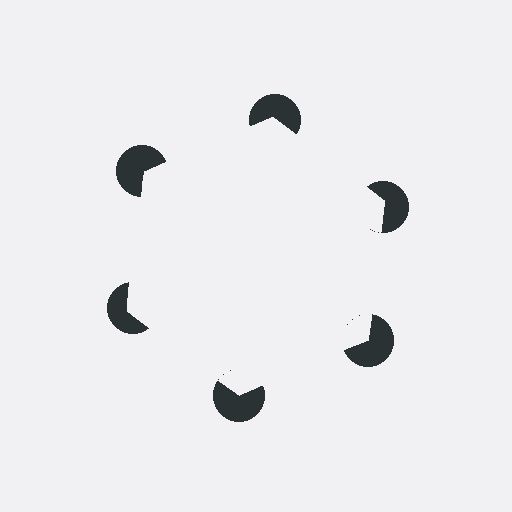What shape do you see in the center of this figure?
An illusory hexagon — its edges are inferred from the aligned wedge cuts in the pac-man discs, not physically drawn.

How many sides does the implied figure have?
6 sides.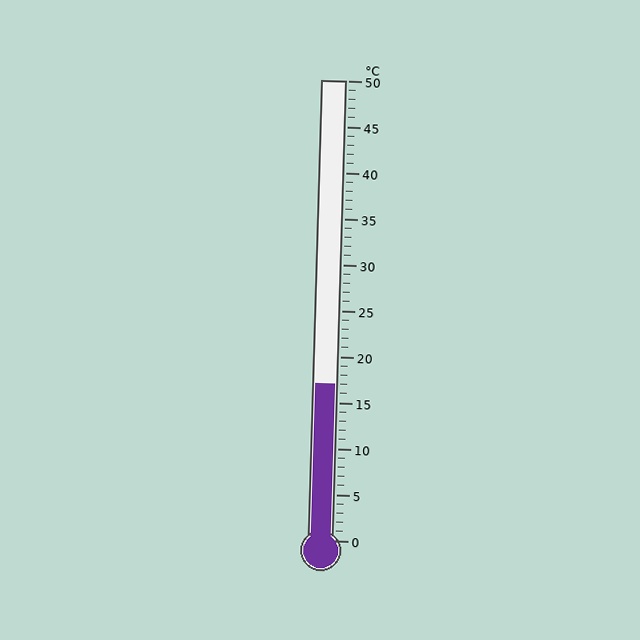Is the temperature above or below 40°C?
The temperature is below 40°C.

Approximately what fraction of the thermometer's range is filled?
The thermometer is filled to approximately 35% of its range.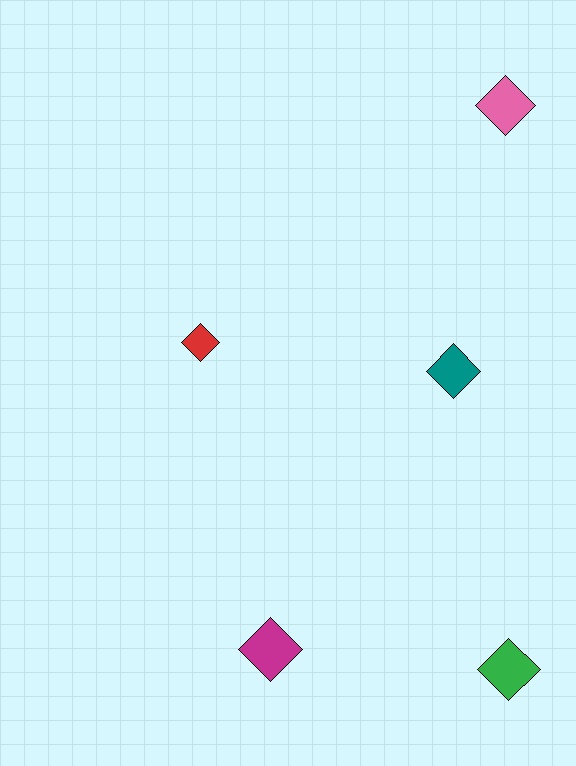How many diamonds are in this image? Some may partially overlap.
There are 5 diamonds.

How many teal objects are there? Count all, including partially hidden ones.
There is 1 teal object.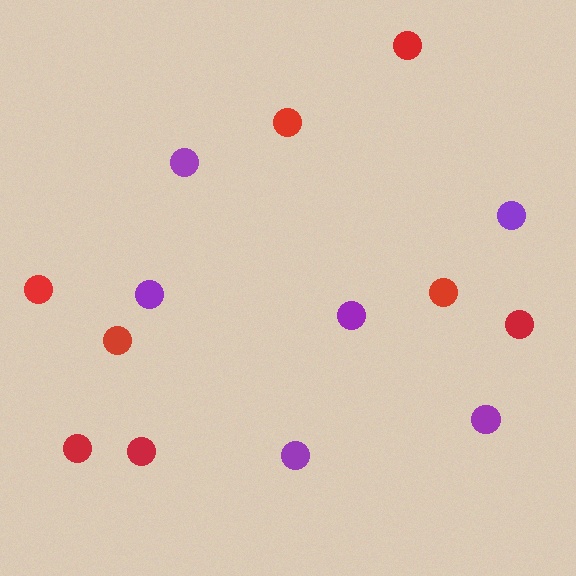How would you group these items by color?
There are 2 groups: one group of red circles (8) and one group of purple circles (6).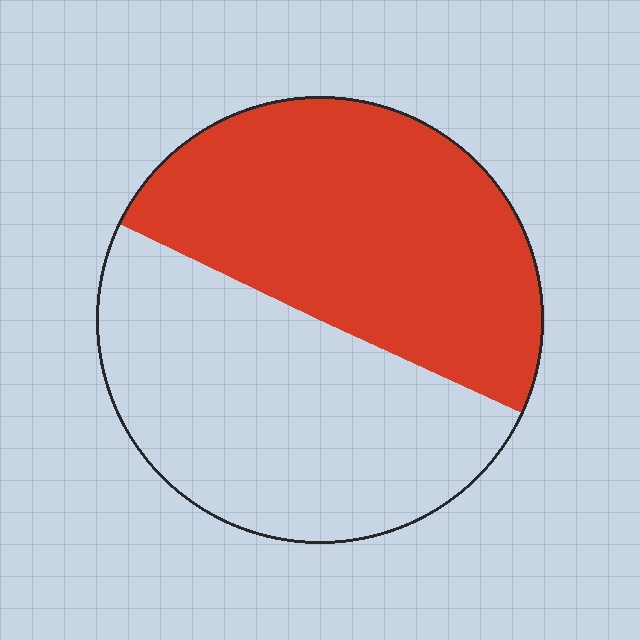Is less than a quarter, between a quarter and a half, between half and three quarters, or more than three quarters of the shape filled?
Between a quarter and a half.